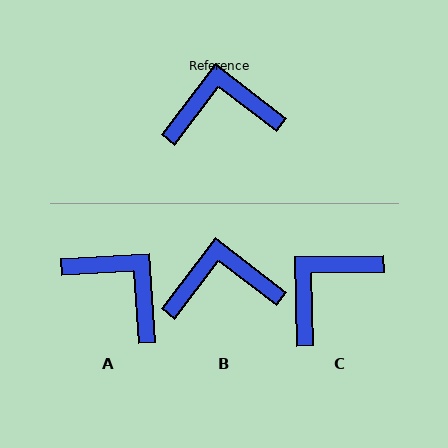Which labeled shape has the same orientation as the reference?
B.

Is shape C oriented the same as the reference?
No, it is off by about 39 degrees.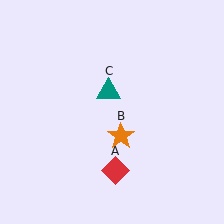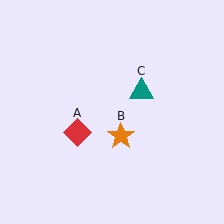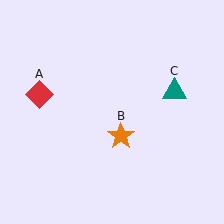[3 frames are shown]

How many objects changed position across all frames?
2 objects changed position: red diamond (object A), teal triangle (object C).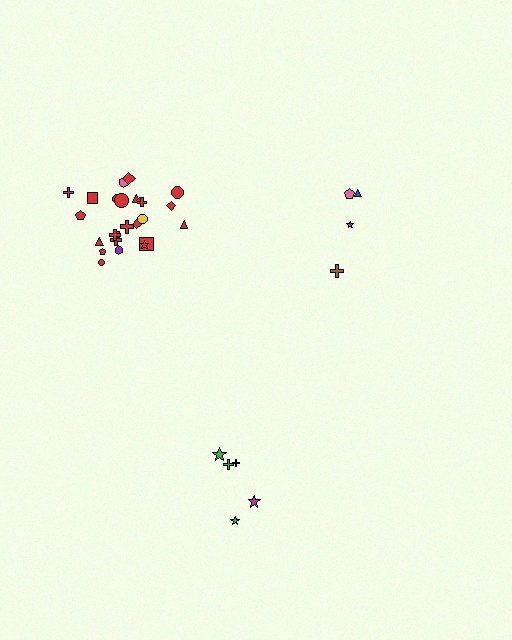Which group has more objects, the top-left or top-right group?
The top-left group.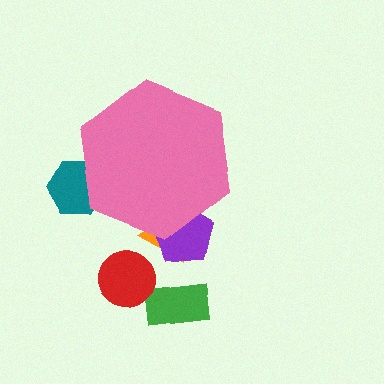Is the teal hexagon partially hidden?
Yes, the teal hexagon is partially hidden behind the pink hexagon.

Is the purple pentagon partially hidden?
Yes, the purple pentagon is partially hidden behind the pink hexagon.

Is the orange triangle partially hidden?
Yes, the orange triangle is partially hidden behind the pink hexagon.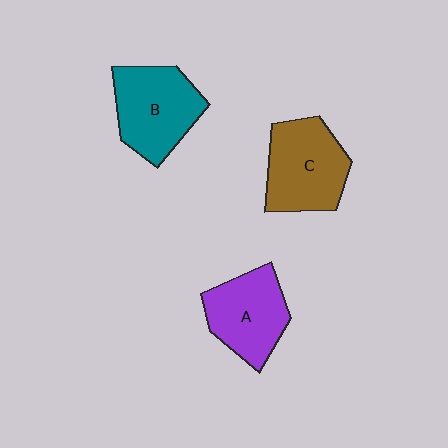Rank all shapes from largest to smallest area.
From largest to smallest: B (teal), C (brown), A (purple).